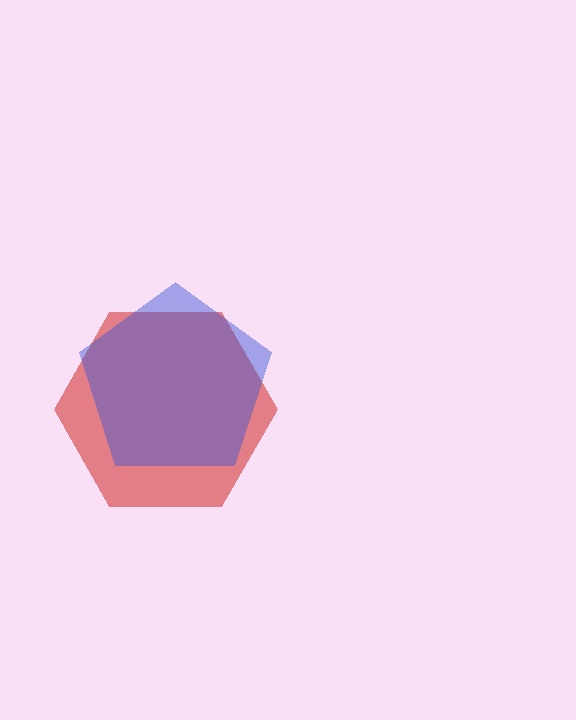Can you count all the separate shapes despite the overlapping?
Yes, there are 2 separate shapes.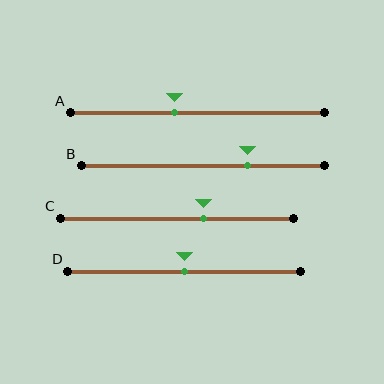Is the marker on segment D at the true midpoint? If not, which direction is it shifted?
Yes, the marker on segment D is at the true midpoint.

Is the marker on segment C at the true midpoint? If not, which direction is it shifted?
No, the marker on segment C is shifted to the right by about 11% of the segment length.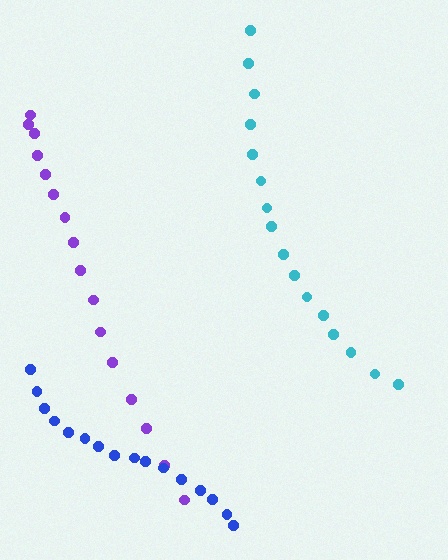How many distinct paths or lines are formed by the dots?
There are 3 distinct paths.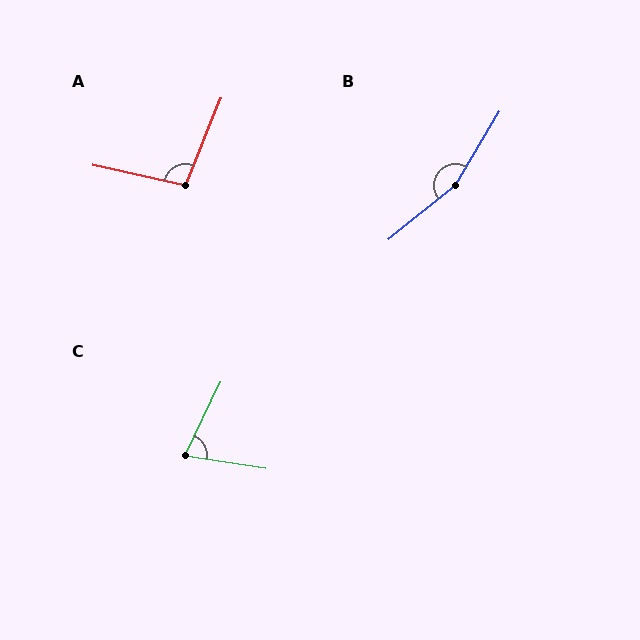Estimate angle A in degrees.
Approximately 99 degrees.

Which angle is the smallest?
C, at approximately 73 degrees.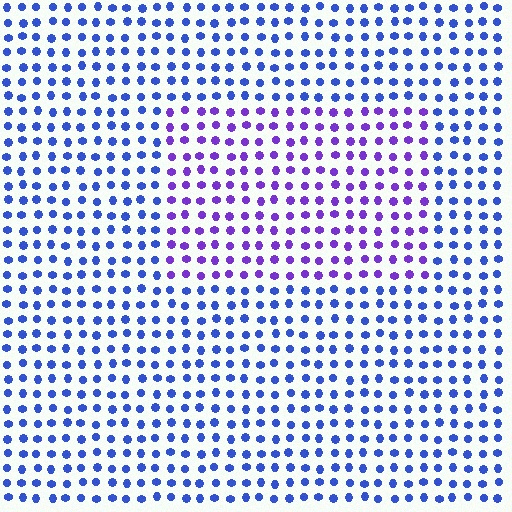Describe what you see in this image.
The image is filled with small blue elements in a uniform arrangement. A rectangle-shaped region is visible where the elements are tinted to a slightly different hue, forming a subtle color boundary.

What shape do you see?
I see a rectangle.